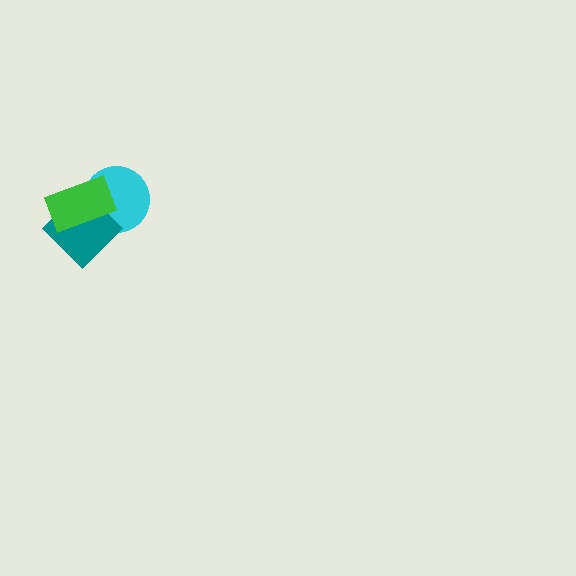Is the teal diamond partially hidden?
Yes, it is partially covered by another shape.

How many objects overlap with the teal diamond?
2 objects overlap with the teal diamond.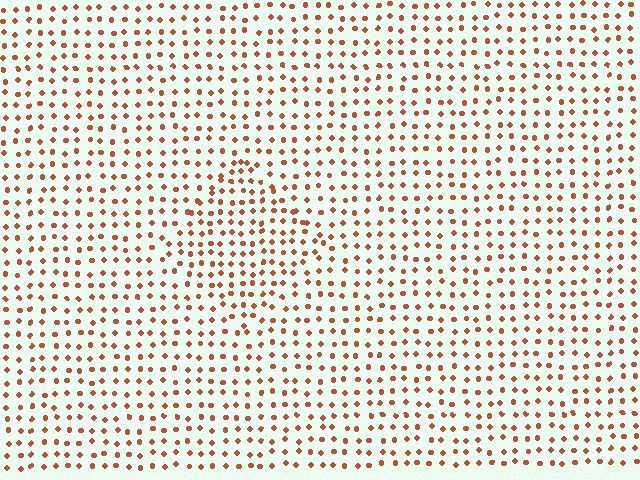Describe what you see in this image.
The image contains small brown elements arranged at two different densities. A diamond-shaped region is visible where the elements are more densely packed than the surrounding area.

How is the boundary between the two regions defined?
The boundary is defined by a change in element density (approximately 1.4x ratio). All elements are the same color, size, and shape.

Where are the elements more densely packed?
The elements are more densely packed inside the diamond boundary.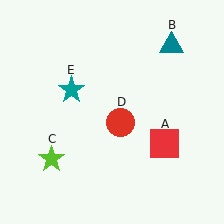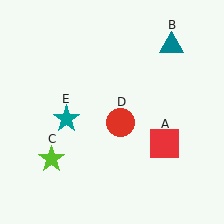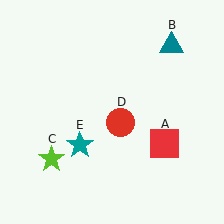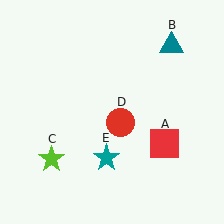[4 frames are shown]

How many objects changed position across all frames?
1 object changed position: teal star (object E).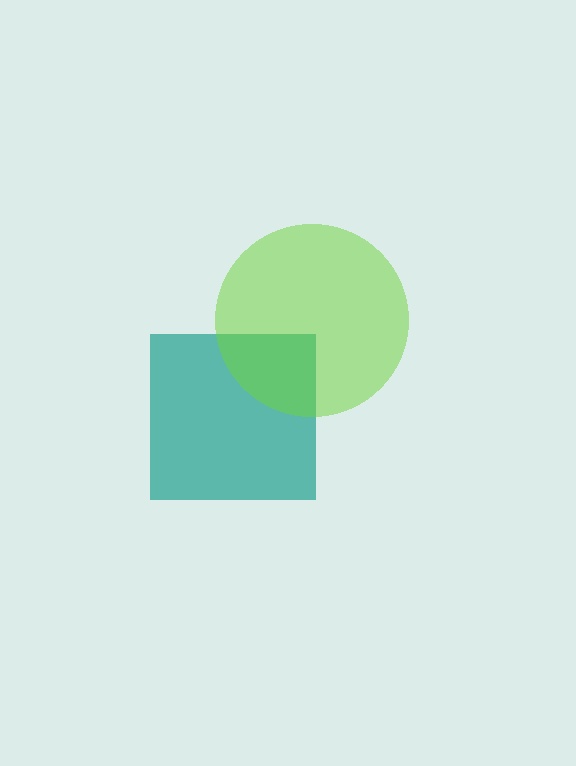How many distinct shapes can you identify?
There are 2 distinct shapes: a teal square, a lime circle.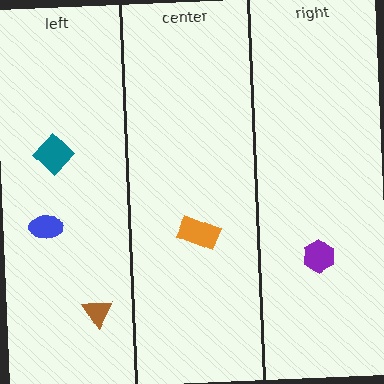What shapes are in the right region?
The purple hexagon.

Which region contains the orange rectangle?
The center region.